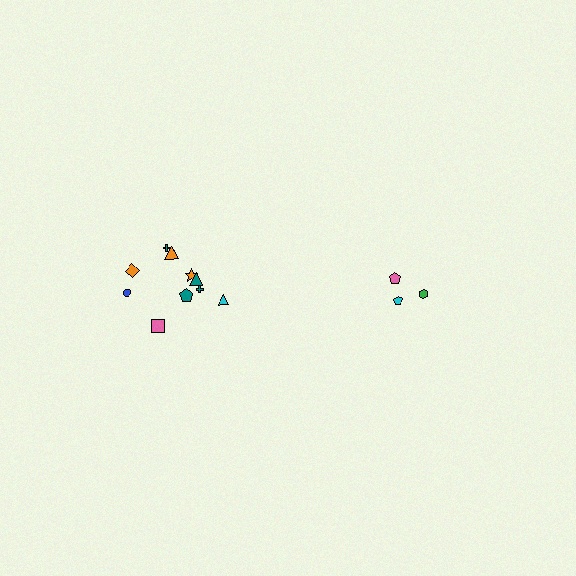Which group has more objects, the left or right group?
The left group.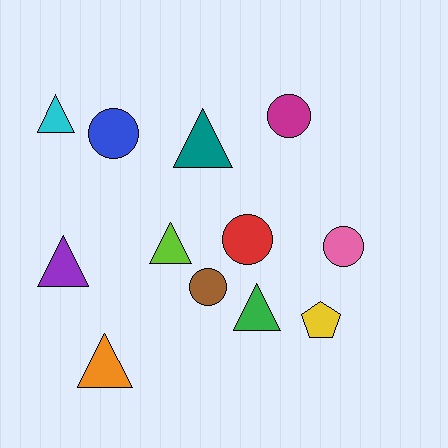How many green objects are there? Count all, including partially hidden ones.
There is 1 green object.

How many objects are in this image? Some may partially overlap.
There are 12 objects.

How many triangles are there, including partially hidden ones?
There are 6 triangles.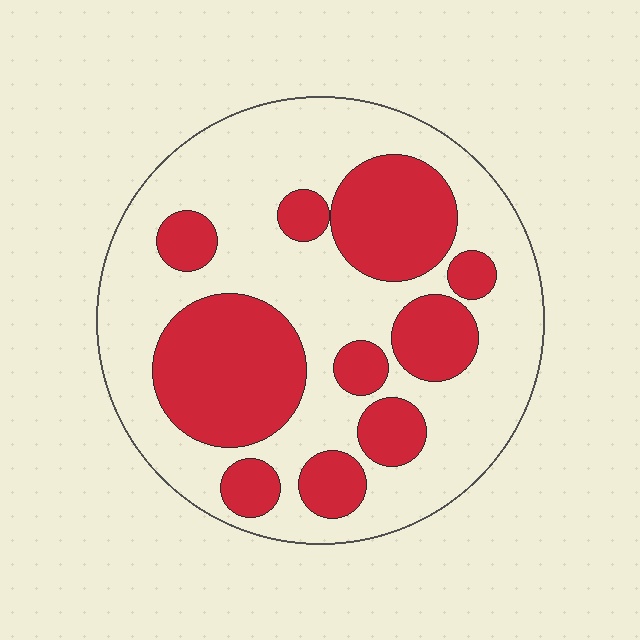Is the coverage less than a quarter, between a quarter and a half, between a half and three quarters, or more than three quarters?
Between a quarter and a half.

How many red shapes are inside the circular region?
10.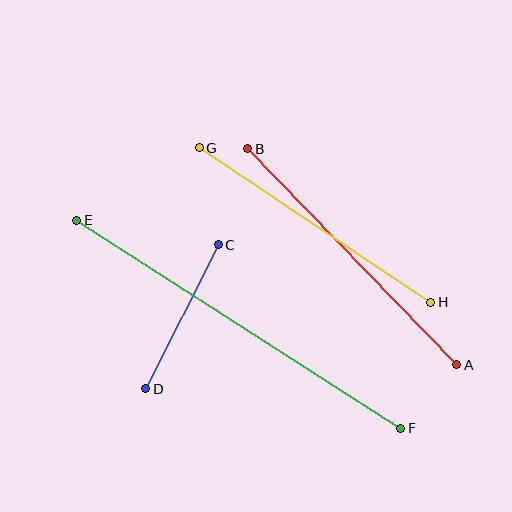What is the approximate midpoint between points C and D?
The midpoint is at approximately (182, 317) pixels.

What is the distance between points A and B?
The distance is approximately 301 pixels.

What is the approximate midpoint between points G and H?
The midpoint is at approximately (315, 225) pixels.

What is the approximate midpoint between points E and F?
The midpoint is at approximately (239, 324) pixels.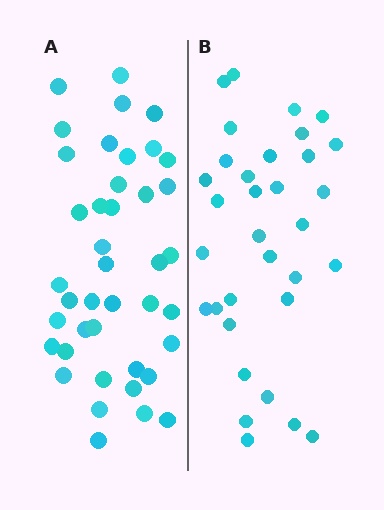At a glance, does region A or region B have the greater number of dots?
Region A (the left region) has more dots.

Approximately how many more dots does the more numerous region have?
Region A has roughly 8 or so more dots than region B.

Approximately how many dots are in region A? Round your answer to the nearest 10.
About 40 dots. (The exact count is 41, which rounds to 40.)